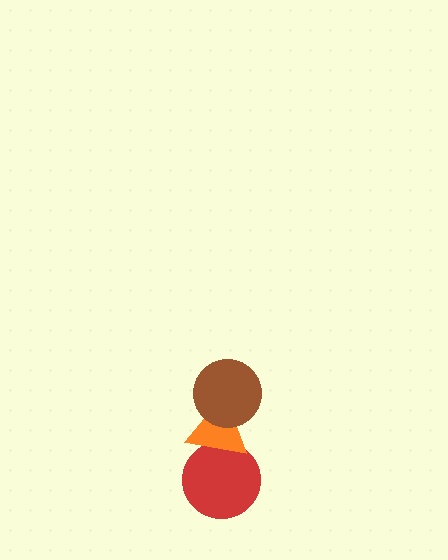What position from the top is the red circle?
The red circle is 3rd from the top.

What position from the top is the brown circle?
The brown circle is 1st from the top.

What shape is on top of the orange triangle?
The brown circle is on top of the orange triangle.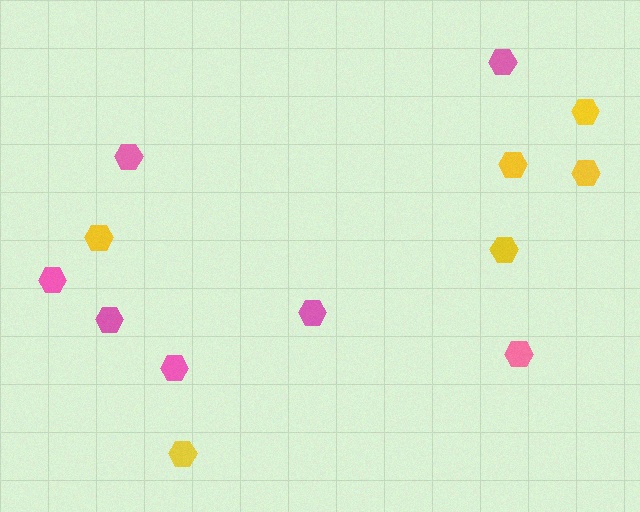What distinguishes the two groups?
There are 2 groups: one group of pink hexagons (7) and one group of yellow hexagons (6).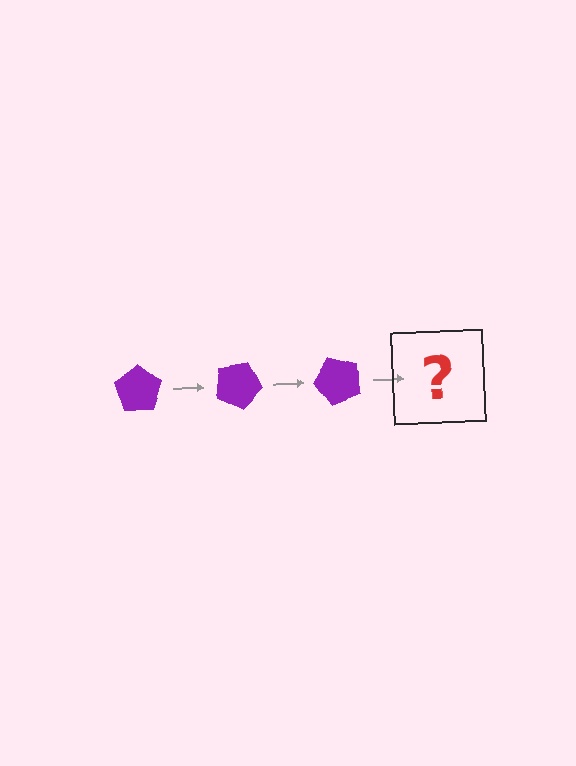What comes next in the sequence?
The next element should be a purple pentagon rotated 75 degrees.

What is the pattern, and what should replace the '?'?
The pattern is that the pentagon rotates 25 degrees each step. The '?' should be a purple pentagon rotated 75 degrees.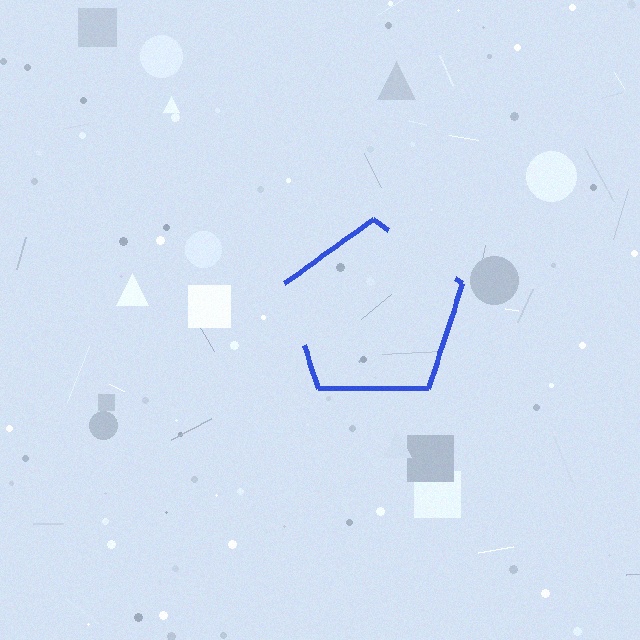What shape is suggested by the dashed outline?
The dashed outline suggests a pentagon.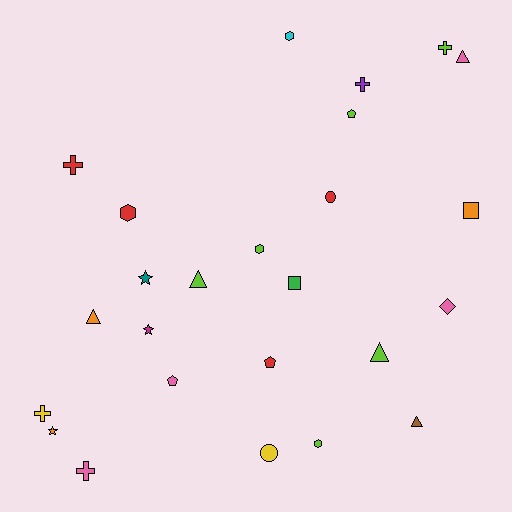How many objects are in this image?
There are 25 objects.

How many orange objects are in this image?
There are 3 orange objects.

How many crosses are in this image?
There are 5 crosses.